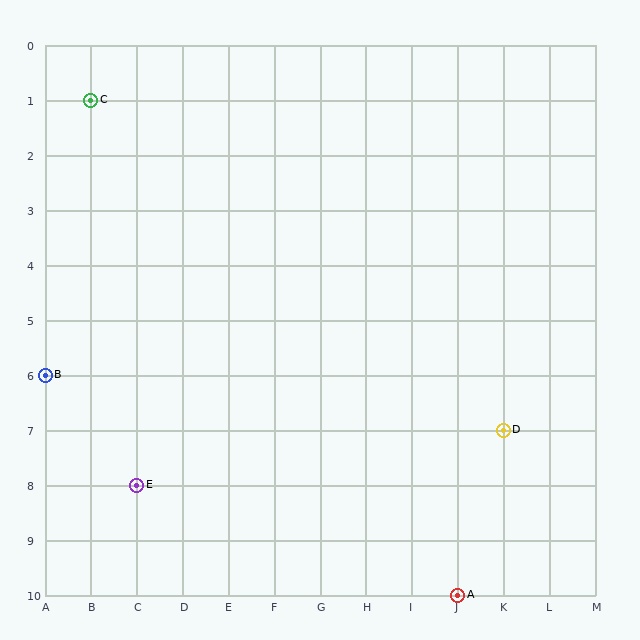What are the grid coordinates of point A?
Point A is at grid coordinates (J, 10).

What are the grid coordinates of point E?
Point E is at grid coordinates (C, 8).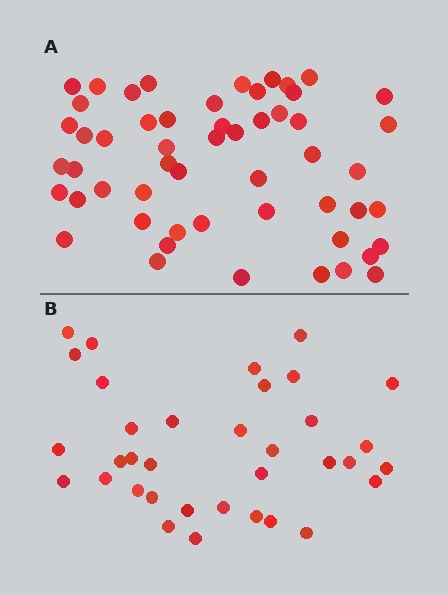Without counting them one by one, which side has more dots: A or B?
Region A (the top region) has more dots.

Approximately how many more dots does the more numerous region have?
Region A has approximately 20 more dots than region B.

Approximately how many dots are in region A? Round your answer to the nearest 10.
About 50 dots. (The exact count is 54, which rounds to 50.)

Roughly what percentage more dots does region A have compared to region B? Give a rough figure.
About 55% more.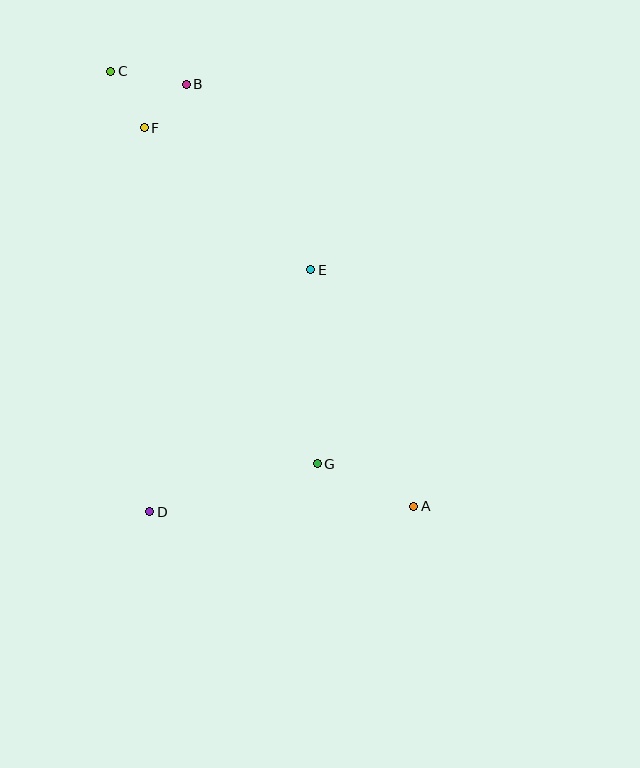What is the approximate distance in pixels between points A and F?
The distance between A and F is approximately 465 pixels.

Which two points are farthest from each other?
Points A and C are farthest from each other.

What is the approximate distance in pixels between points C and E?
The distance between C and E is approximately 282 pixels.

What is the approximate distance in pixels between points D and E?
The distance between D and E is approximately 291 pixels.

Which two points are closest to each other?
Points B and F are closest to each other.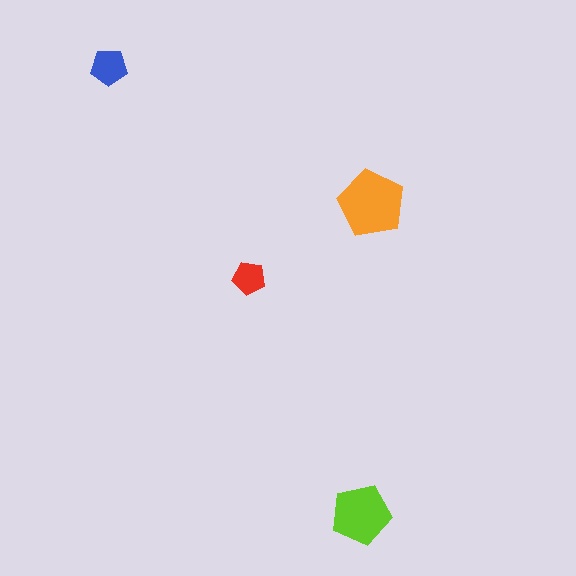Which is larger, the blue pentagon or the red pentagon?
The blue one.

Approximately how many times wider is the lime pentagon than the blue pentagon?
About 1.5 times wider.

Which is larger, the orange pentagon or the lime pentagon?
The orange one.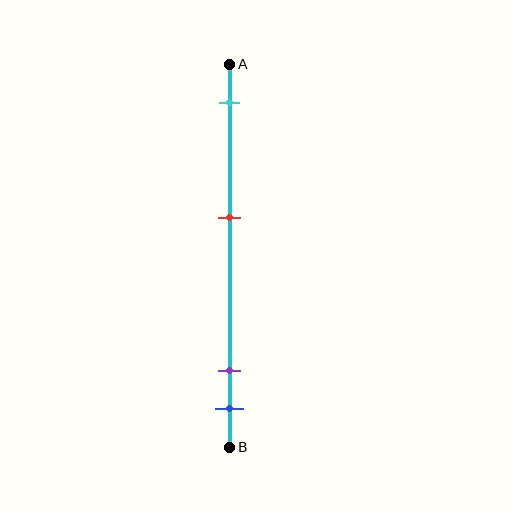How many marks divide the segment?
There are 4 marks dividing the segment.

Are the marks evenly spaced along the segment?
No, the marks are not evenly spaced.